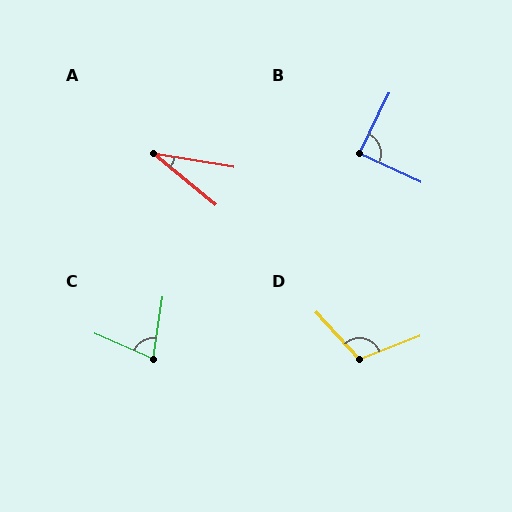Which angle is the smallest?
A, at approximately 30 degrees.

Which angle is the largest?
D, at approximately 111 degrees.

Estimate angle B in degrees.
Approximately 88 degrees.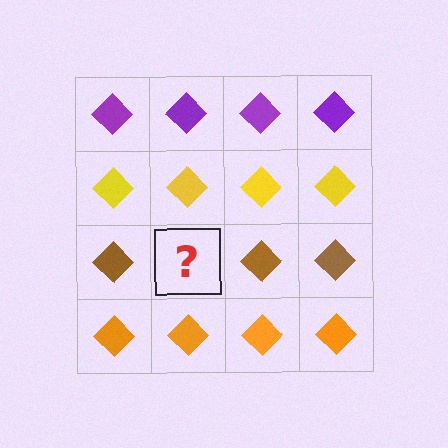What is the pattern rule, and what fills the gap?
The rule is that each row has a consistent color. The gap should be filled with a brown diamond.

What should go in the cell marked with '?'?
The missing cell should contain a brown diamond.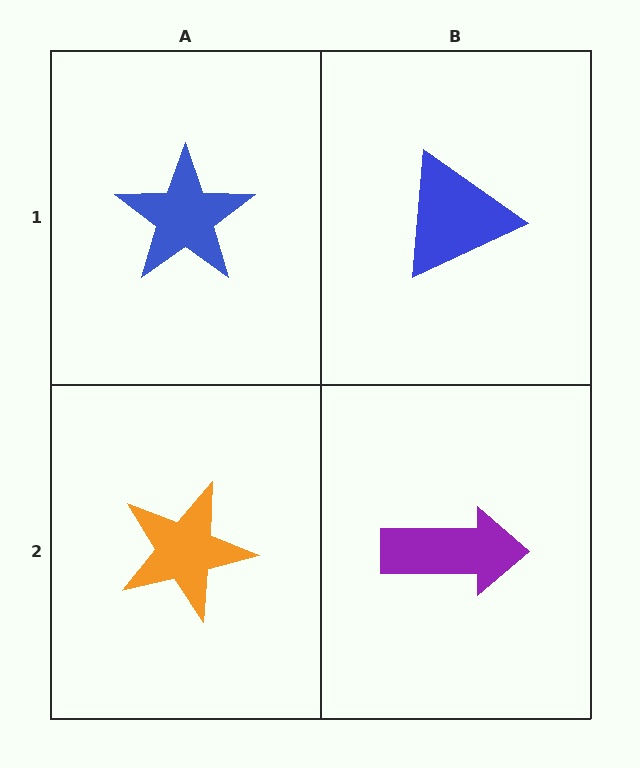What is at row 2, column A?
An orange star.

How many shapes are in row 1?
2 shapes.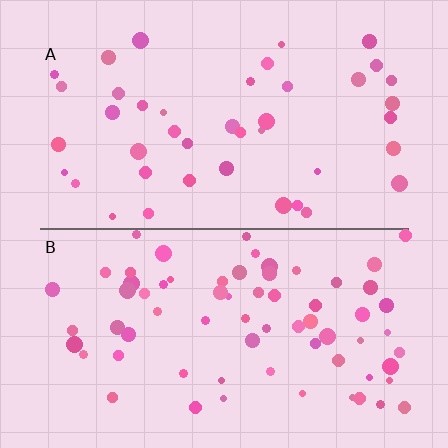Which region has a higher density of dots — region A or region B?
B (the bottom).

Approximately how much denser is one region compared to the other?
Approximately 1.7× — region B over region A.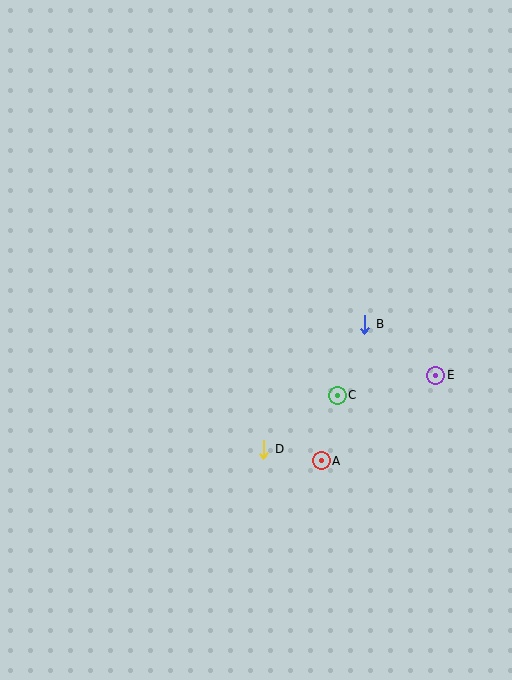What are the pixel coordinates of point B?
Point B is at (365, 324).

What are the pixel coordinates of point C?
Point C is at (337, 395).